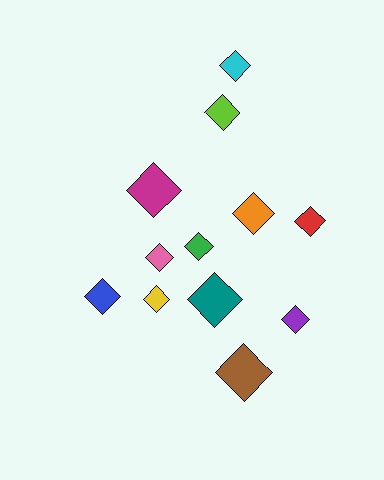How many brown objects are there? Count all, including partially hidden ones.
There is 1 brown object.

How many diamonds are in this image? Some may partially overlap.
There are 12 diamonds.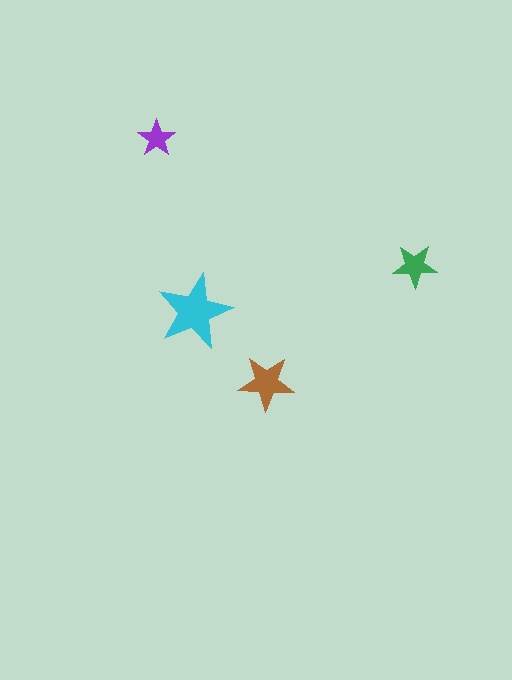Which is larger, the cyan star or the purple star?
The cyan one.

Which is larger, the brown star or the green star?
The brown one.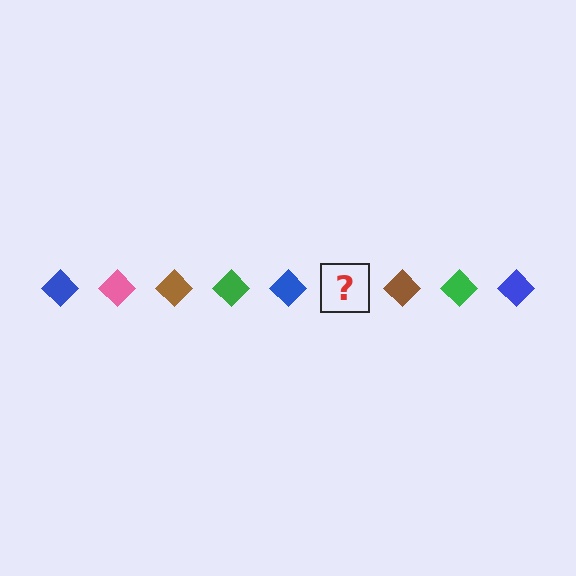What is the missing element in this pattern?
The missing element is a pink diamond.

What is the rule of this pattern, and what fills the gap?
The rule is that the pattern cycles through blue, pink, brown, green diamonds. The gap should be filled with a pink diamond.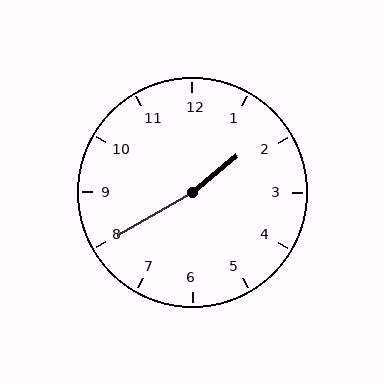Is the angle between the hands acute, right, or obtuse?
It is obtuse.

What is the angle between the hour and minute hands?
Approximately 170 degrees.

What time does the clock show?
1:40.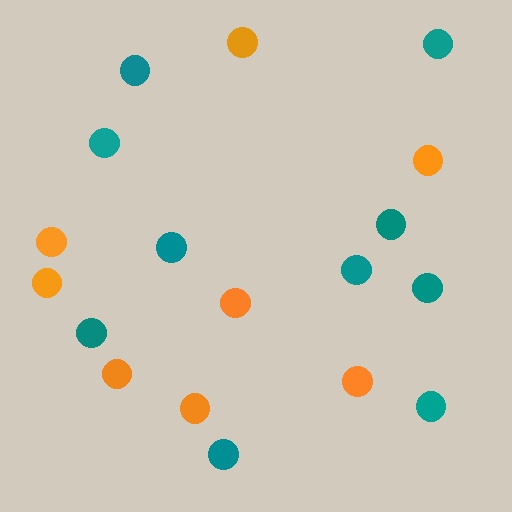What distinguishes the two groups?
There are 2 groups: one group of teal circles (10) and one group of orange circles (8).